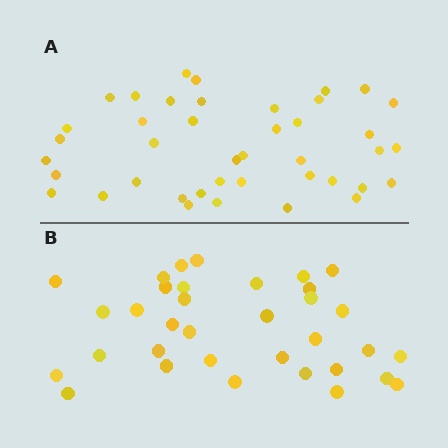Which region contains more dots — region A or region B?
Region A (the top region) has more dots.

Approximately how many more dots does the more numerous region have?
Region A has roughly 8 or so more dots than region B.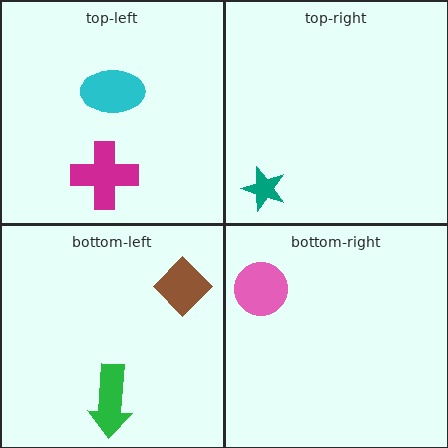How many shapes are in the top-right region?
1.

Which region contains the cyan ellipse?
The top-left region.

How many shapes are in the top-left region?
2.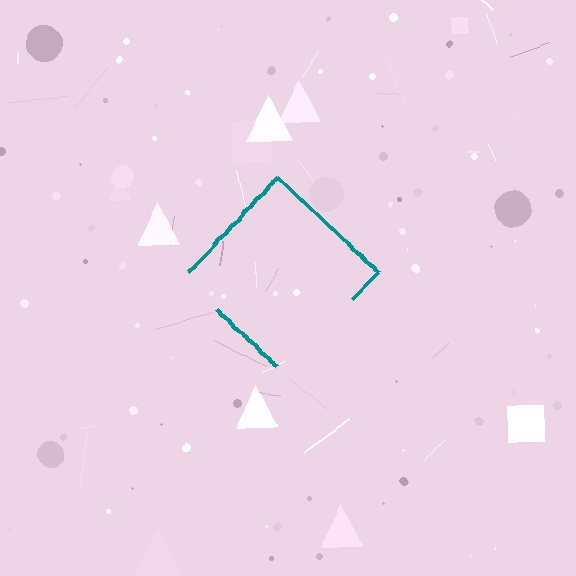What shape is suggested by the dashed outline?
The dashed outline suggests a diamond.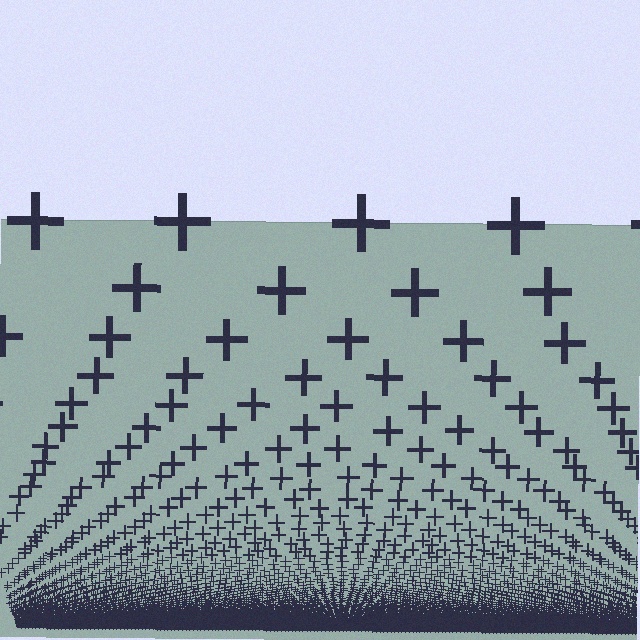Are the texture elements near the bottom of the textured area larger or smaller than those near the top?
Smaller. The gradient is inverted — elements near the bottom are smaller and denser.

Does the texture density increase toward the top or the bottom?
Density increases toward the bottom.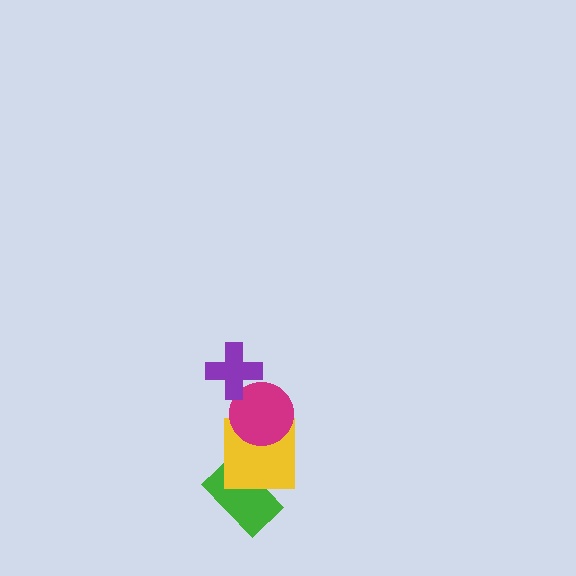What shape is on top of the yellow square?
The magenta circle is on top of the yellow square.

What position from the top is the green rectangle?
The green rectangle is 4th from the top.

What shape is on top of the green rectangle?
The yellow square is on top of the green rectangle.